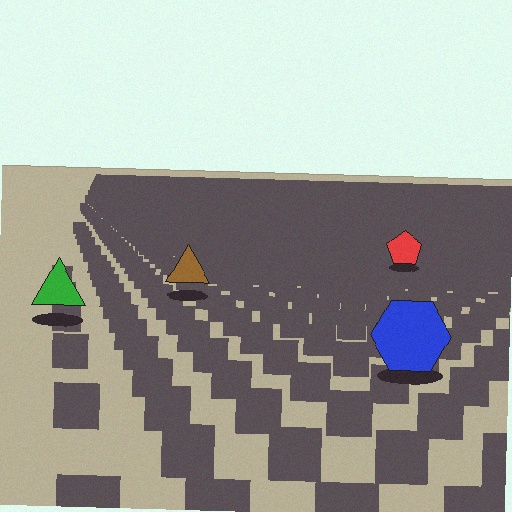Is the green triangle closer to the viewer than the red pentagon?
Yes. The green triangle is closer — you can tell from the texture gradient: the ground texture is coarser near it.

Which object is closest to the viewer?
The blue hexagon is closest. The texture marks near it are larger and more spread out.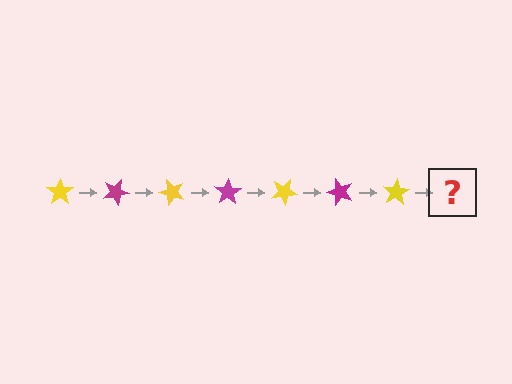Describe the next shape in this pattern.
It should be a magenta star, rotated 175 degrees from the start.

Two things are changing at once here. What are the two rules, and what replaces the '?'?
The two rules are that it rotates 25 degrees each step and the color cycles through yellow and magenta. The '?' should be a magenta star, rotated 175 degrees from the start.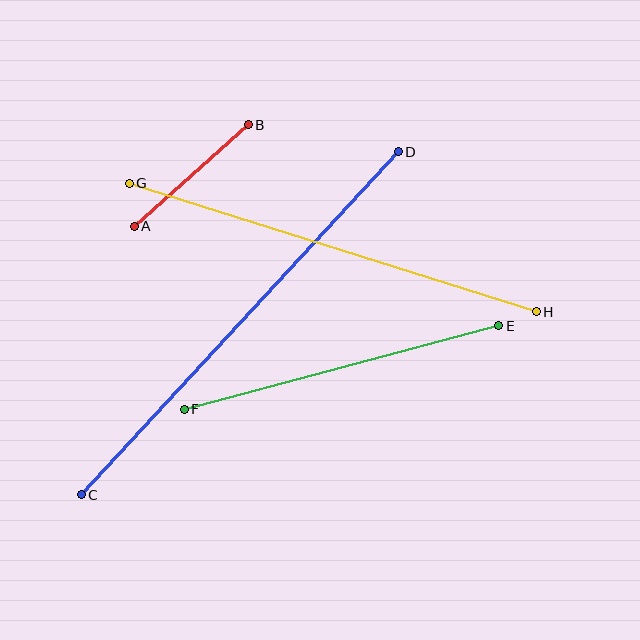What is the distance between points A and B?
The distance is approximately 153 pixels.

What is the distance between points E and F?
The distance is approximately 325 pixels.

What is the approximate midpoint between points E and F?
The midpoint is at approximately (341, 368) pixels.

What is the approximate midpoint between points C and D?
The midpoint is at approximately (240, 323) pixels.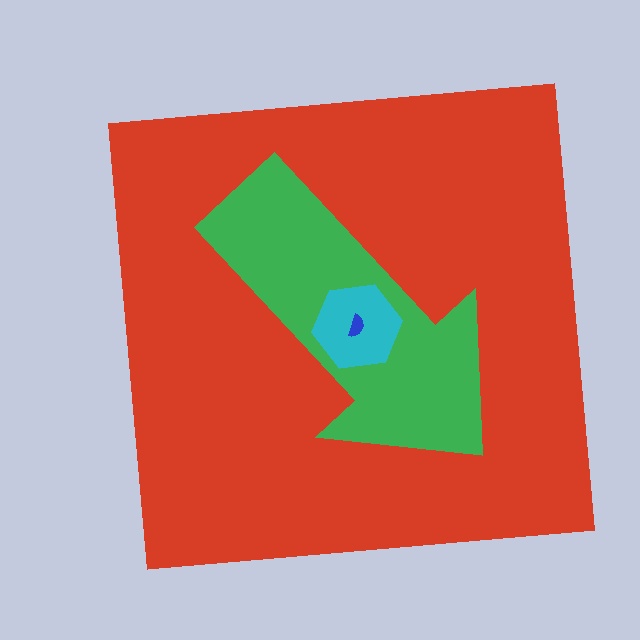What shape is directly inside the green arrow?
The cyan hexagon.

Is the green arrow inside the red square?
Yes.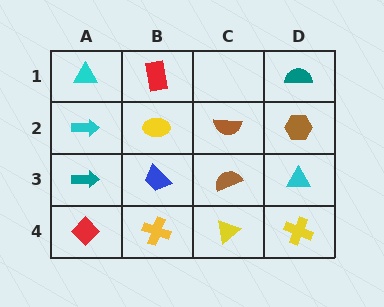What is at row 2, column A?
A cyan arrow.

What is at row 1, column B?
A red rectangle.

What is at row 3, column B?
A blue trapezoid.